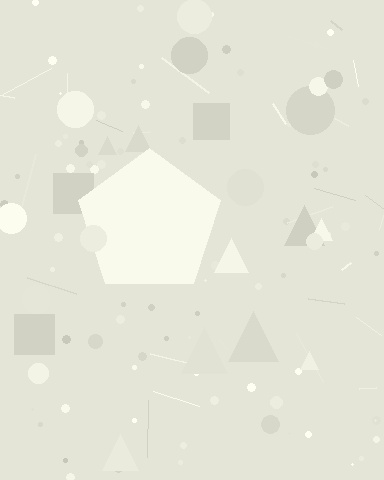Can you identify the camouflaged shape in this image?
The camouflaged shape is a pentagon.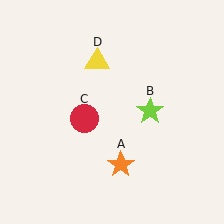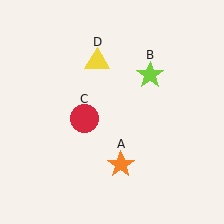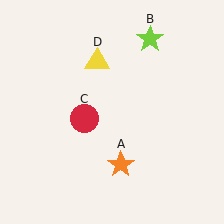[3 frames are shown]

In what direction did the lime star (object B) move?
The lime star (object B) moved up.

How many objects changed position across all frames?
1 object changed position: lime star (object B).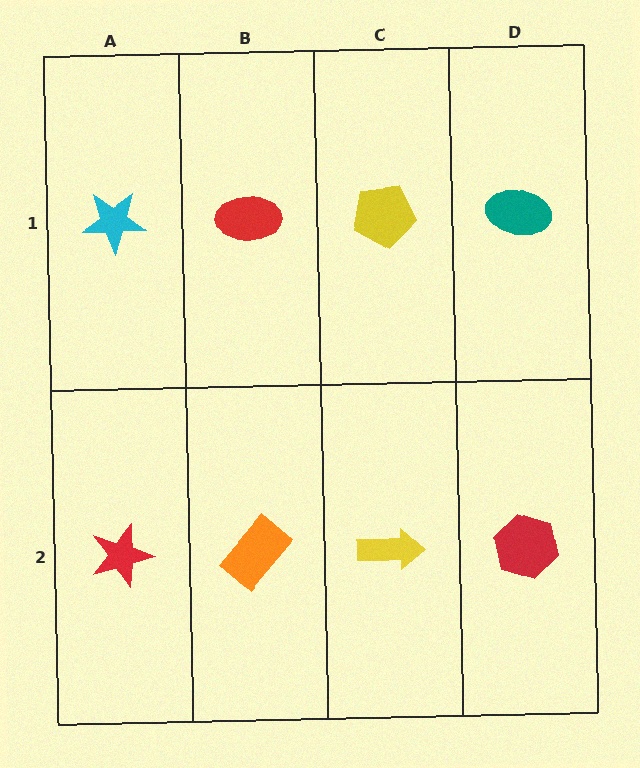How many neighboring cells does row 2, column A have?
2.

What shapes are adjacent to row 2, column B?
A red ellipse (row 1, column B), a red star (row 2, column A), a yellow arrow (row 2, column C).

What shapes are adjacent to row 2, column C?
A yellow pentagon (row 1, column C), an orange rectangle (row 2, column B), a red hexagon (row 2, column D).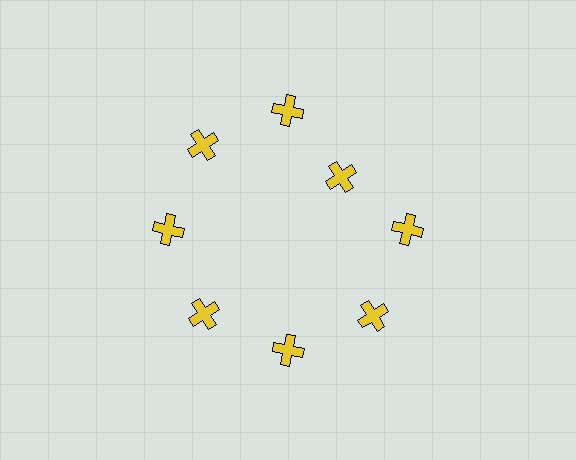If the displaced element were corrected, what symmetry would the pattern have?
It would have 8-fold rotational symmetry — the pattern would map onto itself every 45 degrees.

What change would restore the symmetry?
The symmetry would be restored by moving it outward, back onto the ring so that all 8 crosses sit at equal angles and equal distance from the center.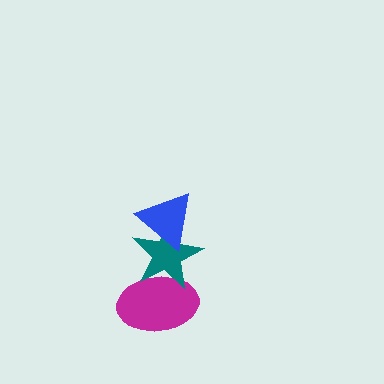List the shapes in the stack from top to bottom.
From top to bottom: the blue triangle, the teal star, the magenta ellipse.